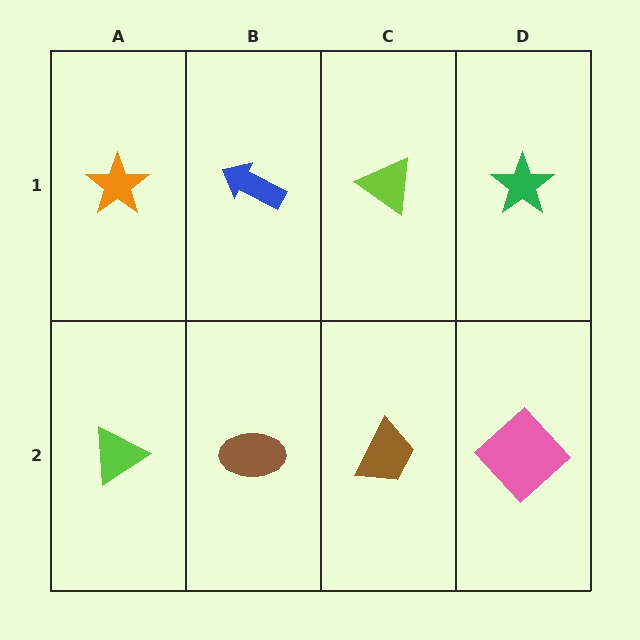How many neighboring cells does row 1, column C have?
3.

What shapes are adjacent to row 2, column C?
A lime triangle (row 1, column C), a brown ellipse (row 2, column B), a pink diamond (row 2, column D).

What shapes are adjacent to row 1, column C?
A brown trapezoid (row 2, column C), a blue arrow (row 1, column B), a green star (row 1, column D).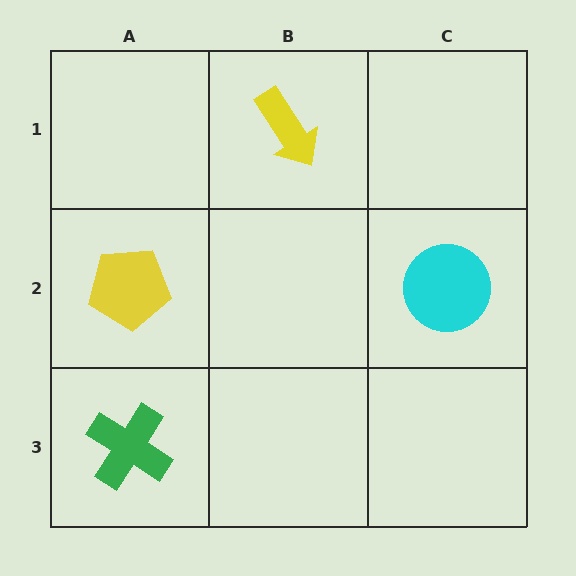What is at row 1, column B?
A yellow arrow.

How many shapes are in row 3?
1 shape.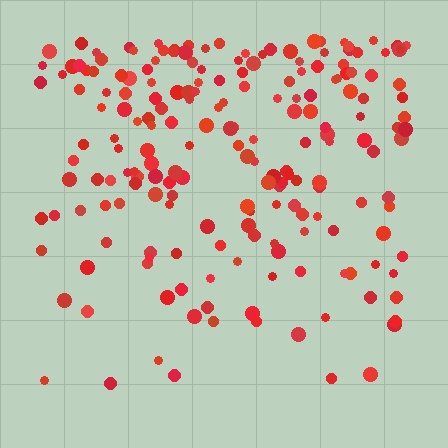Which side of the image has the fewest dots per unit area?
The bottom.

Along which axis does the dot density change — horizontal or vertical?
Vertical.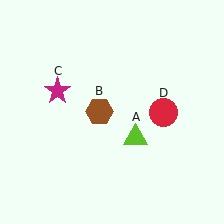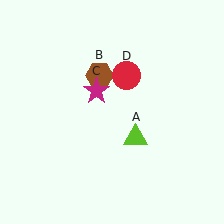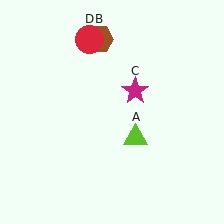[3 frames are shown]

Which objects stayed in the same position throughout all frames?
Lime triangle (object A) remained stationary.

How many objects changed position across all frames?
3 objects changed position: brown hexagon (object B), magenta star (object C), red circle (object D).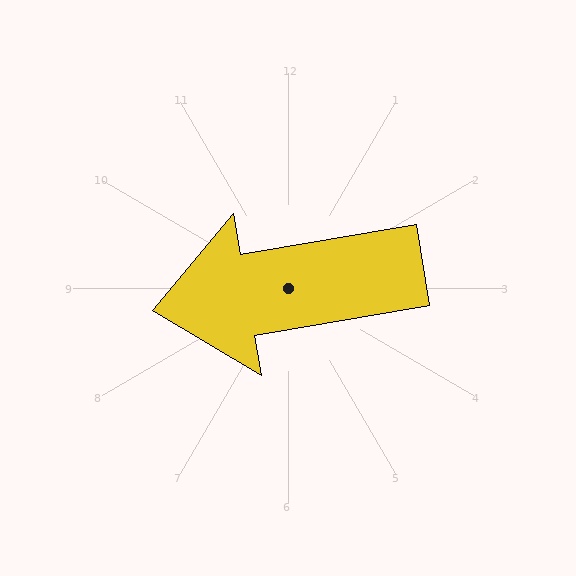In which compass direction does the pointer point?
West.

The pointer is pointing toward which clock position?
Roughly 9 o'clock.